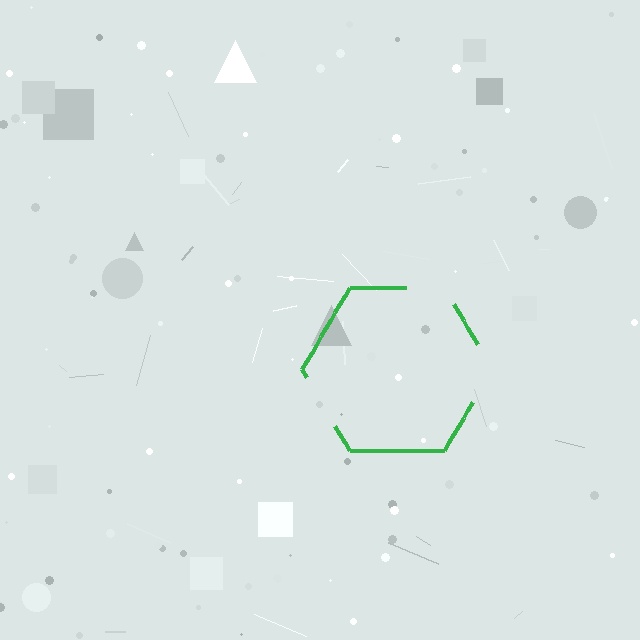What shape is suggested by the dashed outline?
The dashed outline suggests a hexagon.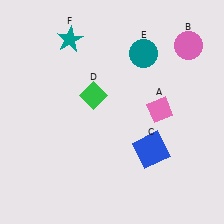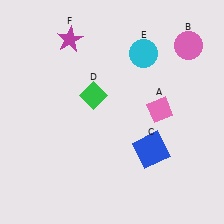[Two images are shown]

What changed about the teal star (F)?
In Image 1, F is teal. In Image 2, it changed to magenta.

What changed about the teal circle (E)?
In Image 1, E is teal. In Image 2, it changed to cyan.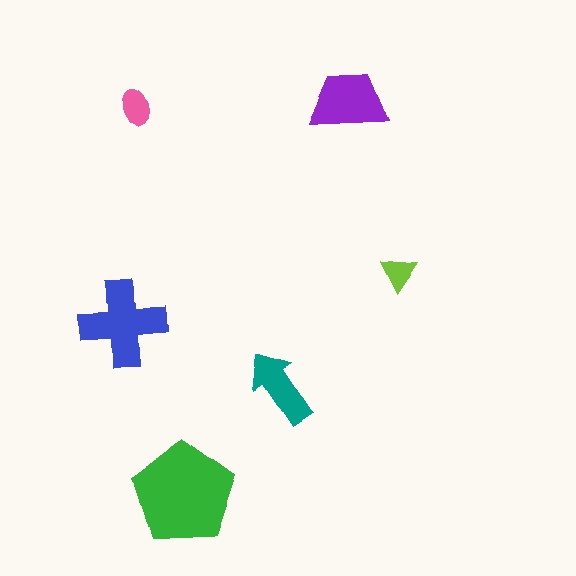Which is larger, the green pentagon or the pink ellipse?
The green pentagon.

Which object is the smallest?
The lime triangle.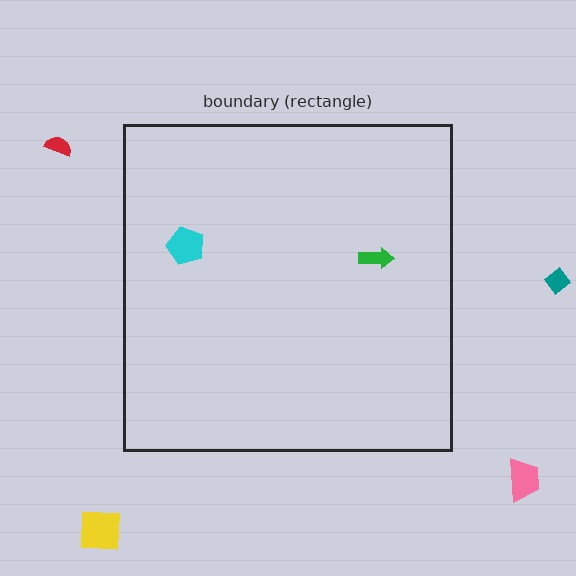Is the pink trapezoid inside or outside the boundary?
Outside.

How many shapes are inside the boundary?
2 inside, 4 outside.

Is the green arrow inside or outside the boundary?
Inside.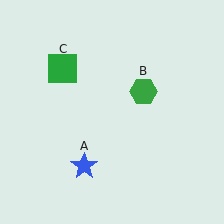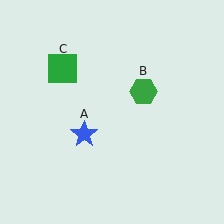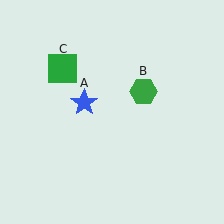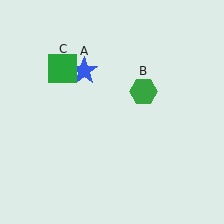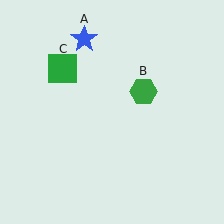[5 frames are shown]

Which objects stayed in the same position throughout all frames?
Green hexagon (object B) and green square (object C) remained stationary.